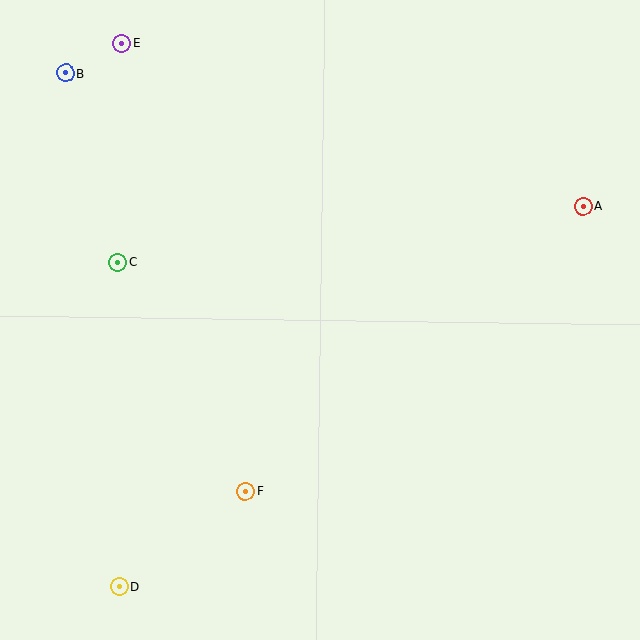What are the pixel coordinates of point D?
Point D is at (120, 587).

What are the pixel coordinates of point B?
Point B is at (65, 73).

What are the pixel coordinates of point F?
Point F is at (245, 491).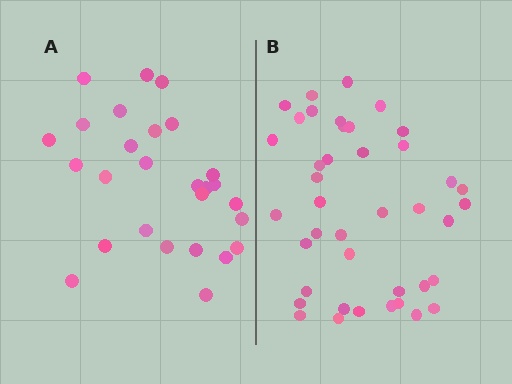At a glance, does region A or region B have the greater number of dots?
Region B (the right region) has more dots.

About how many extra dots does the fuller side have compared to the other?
Region B has approximately 15 more dots than region A.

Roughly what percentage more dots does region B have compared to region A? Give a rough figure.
About 50% more.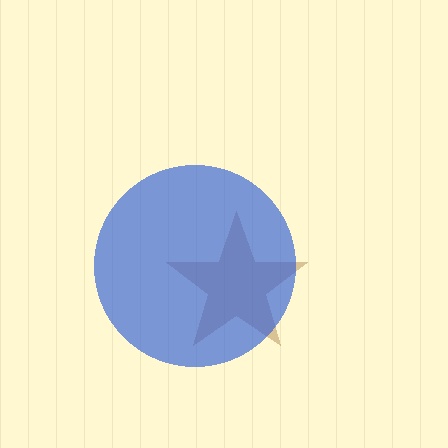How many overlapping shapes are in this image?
There are 2 overlapping shapes in the image.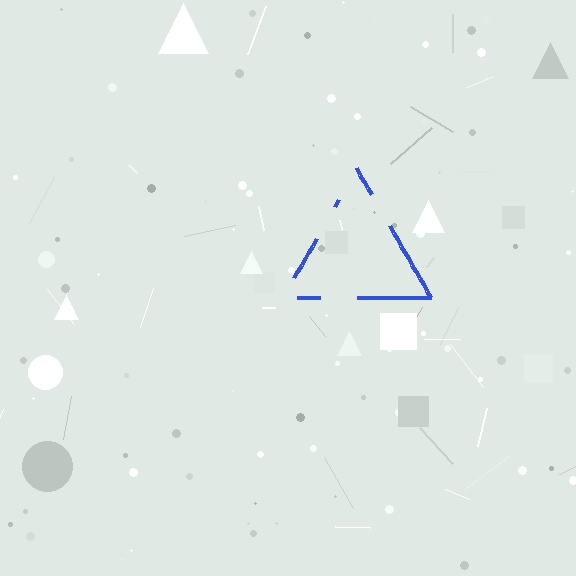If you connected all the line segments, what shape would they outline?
They would outline a triangle.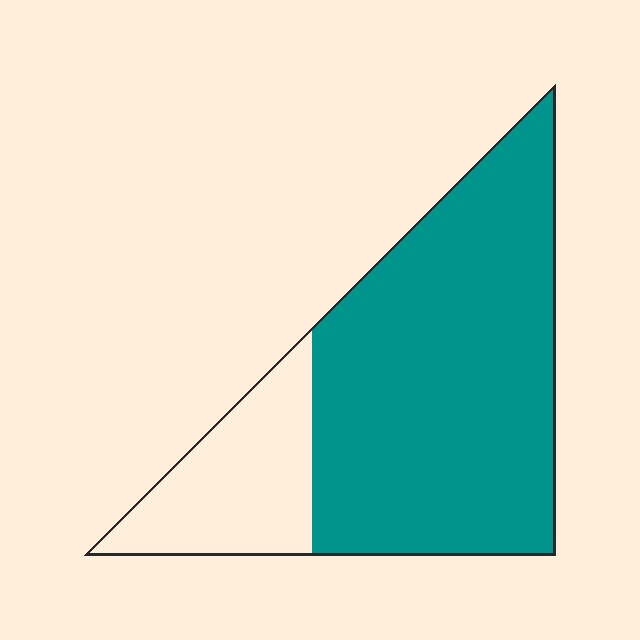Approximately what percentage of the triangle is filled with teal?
Approximately 75%.